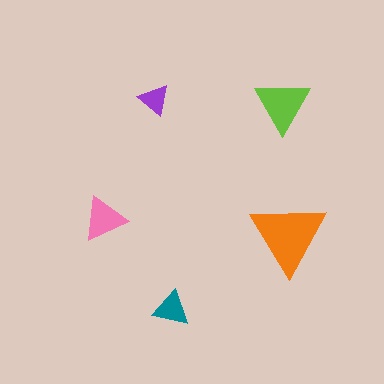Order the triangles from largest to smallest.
the orange one, the lime one, the pink one, the teal one, the purple one.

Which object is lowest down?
The teal triangle is bottommost.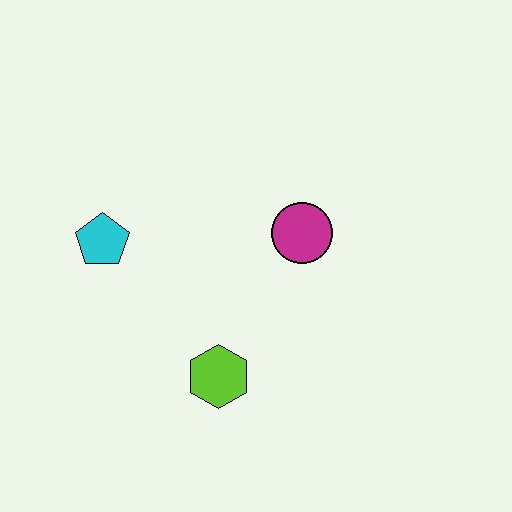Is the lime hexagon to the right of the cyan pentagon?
Yes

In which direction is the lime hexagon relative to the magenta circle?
The lime hexagon is below the magenta circle.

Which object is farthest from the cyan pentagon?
The magenta circle is farthest from the cyan pentagon.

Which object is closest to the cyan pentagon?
The lime hexagon is closest to the cyan pentagon.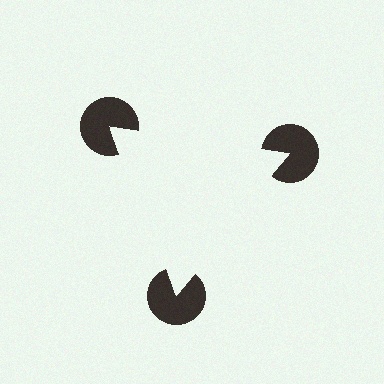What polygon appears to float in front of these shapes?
An illusory triangle — its edges are inferred from the aligned wedge cuts in the pac-man discs, not physically drawn.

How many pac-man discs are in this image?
There are 3 — one at each vertex of the illusory triangle.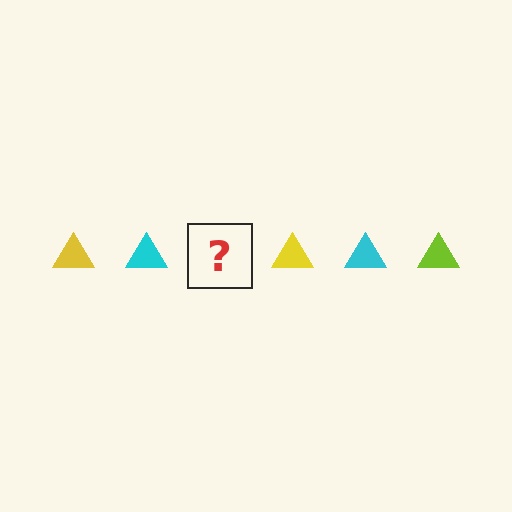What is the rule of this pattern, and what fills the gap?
The rule is that the pattern cycles through yellow, cyan, lime triangles. The gap should be filled with a lime triangle.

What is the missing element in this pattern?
The missing element is a lime triangle.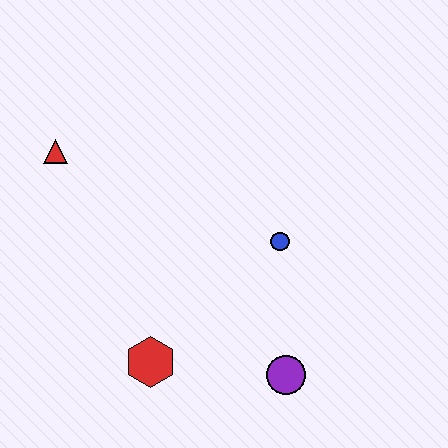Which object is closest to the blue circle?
The purple circle is closest to the blue circle.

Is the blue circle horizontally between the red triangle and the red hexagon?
No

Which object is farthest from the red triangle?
The purple circle is farthest from the red triangle.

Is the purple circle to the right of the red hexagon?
Yes